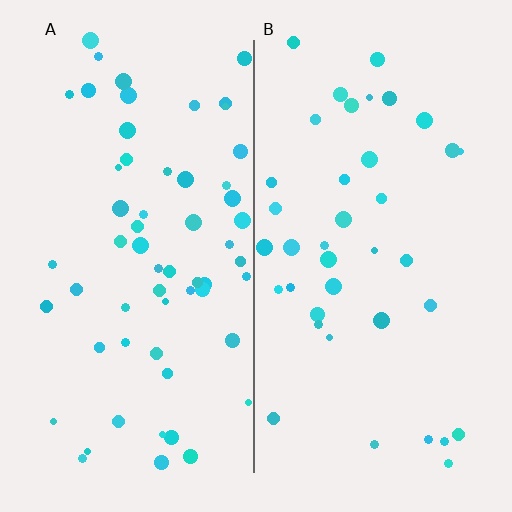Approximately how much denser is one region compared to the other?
Approximately 1.5× — region A over region B.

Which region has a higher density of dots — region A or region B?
A (the left).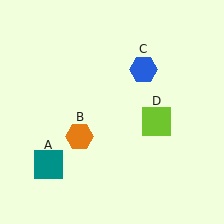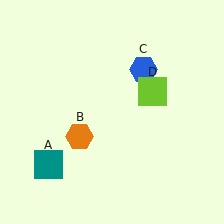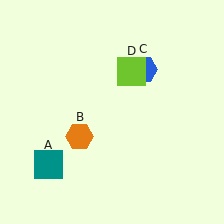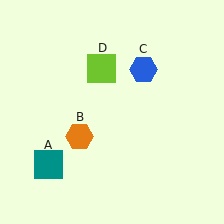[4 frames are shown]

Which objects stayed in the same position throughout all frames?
Teal square (object A) and orange hexagon (object B) and blue hexagon (object C) remained stationary.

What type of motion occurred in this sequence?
The lime square (object D) rotated counterclockwise around the center of the scene.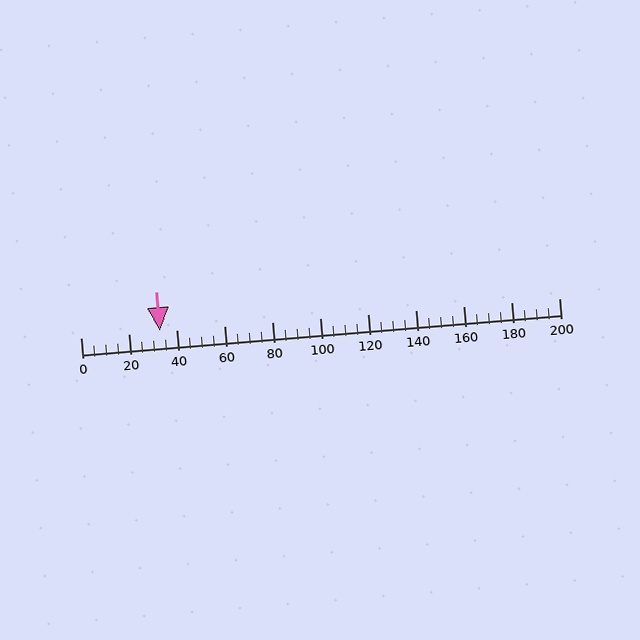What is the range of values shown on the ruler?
The ruler shows values from 0 to 200.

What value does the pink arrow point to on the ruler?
The pink arrow points to approximately 33.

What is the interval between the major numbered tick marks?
The major tick marks are spaced 20 units apart.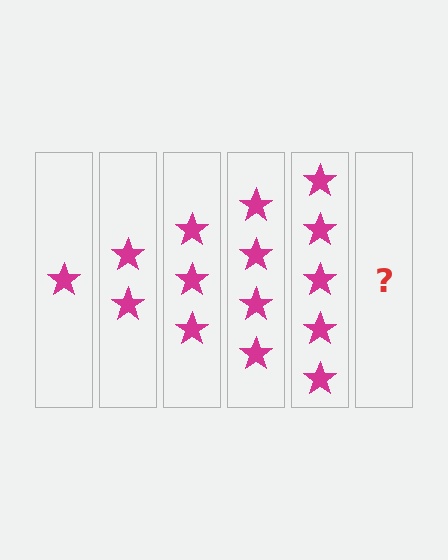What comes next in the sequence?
The next element should be 6 stars.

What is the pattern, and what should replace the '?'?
The pattern is that each step adds one more star. The '?' should be 6 stars.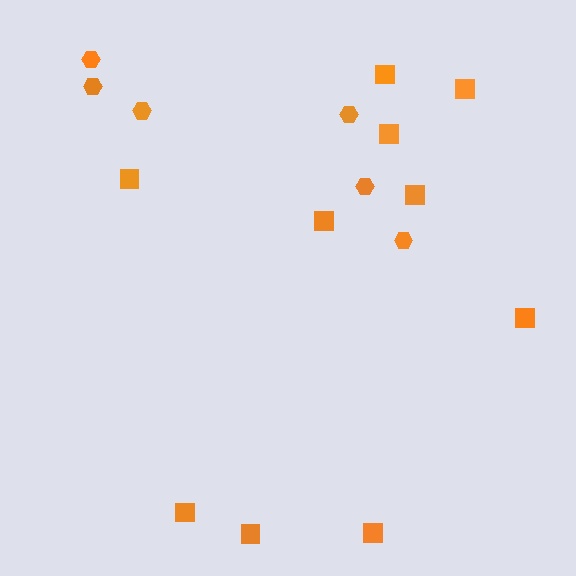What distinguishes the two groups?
There are 2 groups: one group of squares (10) and one group of hexagons (6).